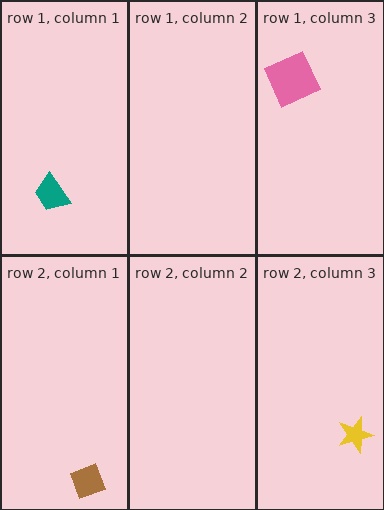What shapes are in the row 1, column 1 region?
The teal trapezoid.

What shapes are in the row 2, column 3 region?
The yellow star.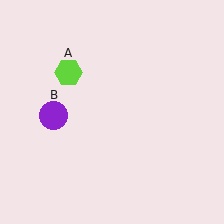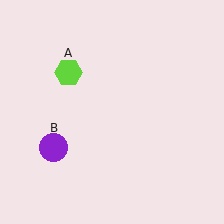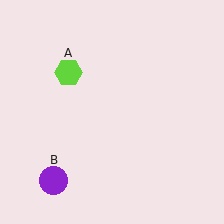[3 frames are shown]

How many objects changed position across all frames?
1 object changed position: purple circle (object B).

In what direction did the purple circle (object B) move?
The purple circle (object B) moved down.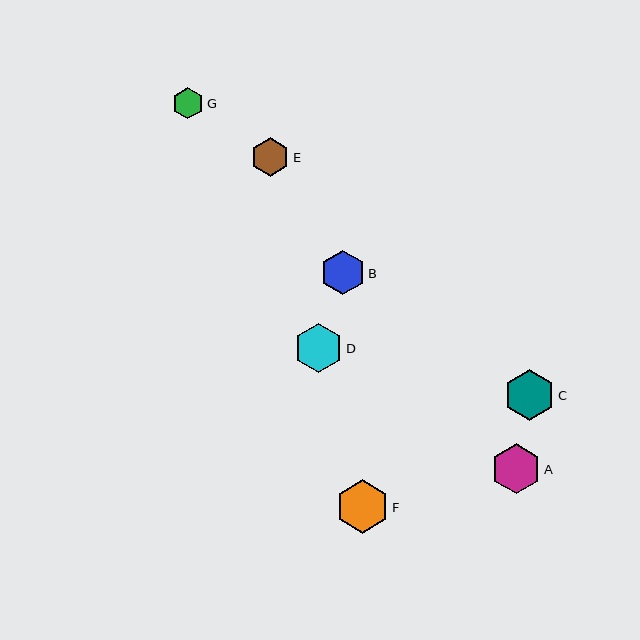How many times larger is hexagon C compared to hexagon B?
Hexagon C is approximately 1.1 times the size of hexagon B.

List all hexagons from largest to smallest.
From largest to smallest: F, C, A, D, B, E, G.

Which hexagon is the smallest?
Hexagon G is the smallest with a size of approximately 31 pixels.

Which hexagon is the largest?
Hexagon F is the largest with a size of approximately 53 pixels.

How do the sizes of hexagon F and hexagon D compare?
Hexagon F and hexagon D are approximately the same size.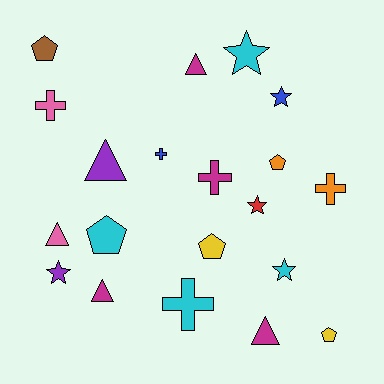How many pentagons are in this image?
There are 5 pentagons.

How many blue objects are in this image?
There are 2 blue objects.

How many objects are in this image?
There are 20 objects.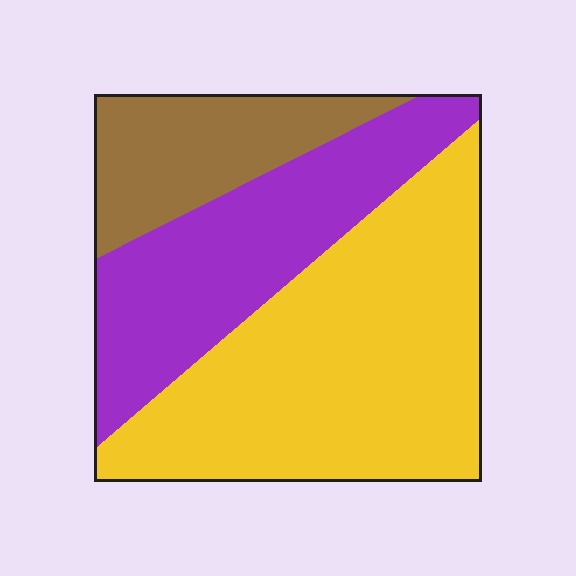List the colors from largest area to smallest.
From largest to smallest: yellow, purple, brown.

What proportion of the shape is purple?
Purple covers roughly 30% of the shape.